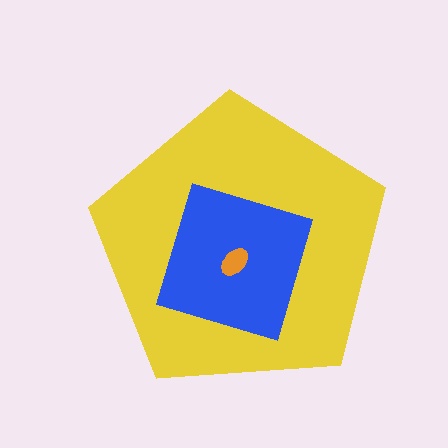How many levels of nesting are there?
3.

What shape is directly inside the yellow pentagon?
The blue square.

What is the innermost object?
The orange ellipse.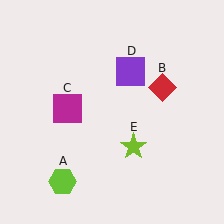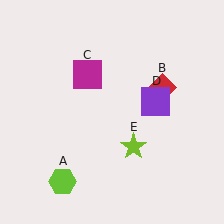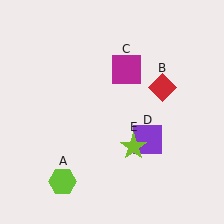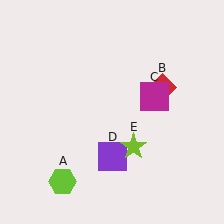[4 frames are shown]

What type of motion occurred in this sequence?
The magenta square (object C), purple square (object D) rotated clockwise around the center of the scene.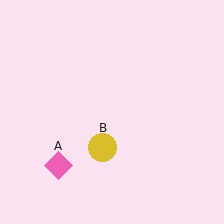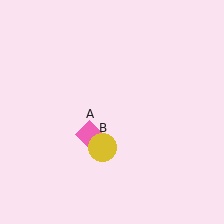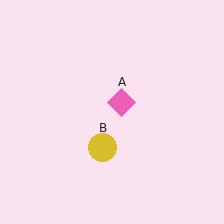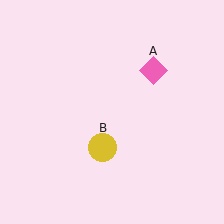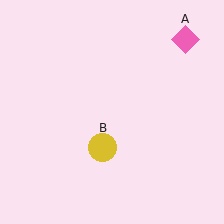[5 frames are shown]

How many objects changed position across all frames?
1 object changed position: pink diamond (object A).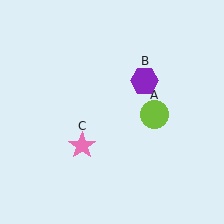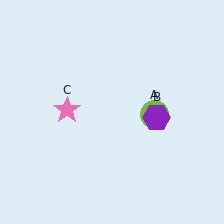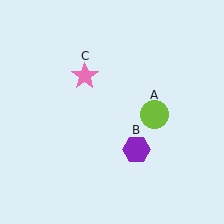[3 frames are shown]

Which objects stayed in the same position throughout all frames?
Lime circle (object A) remained stationary.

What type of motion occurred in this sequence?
The purple hexagon (object B), pink star (object C) rotated clockwise around the center of the scene.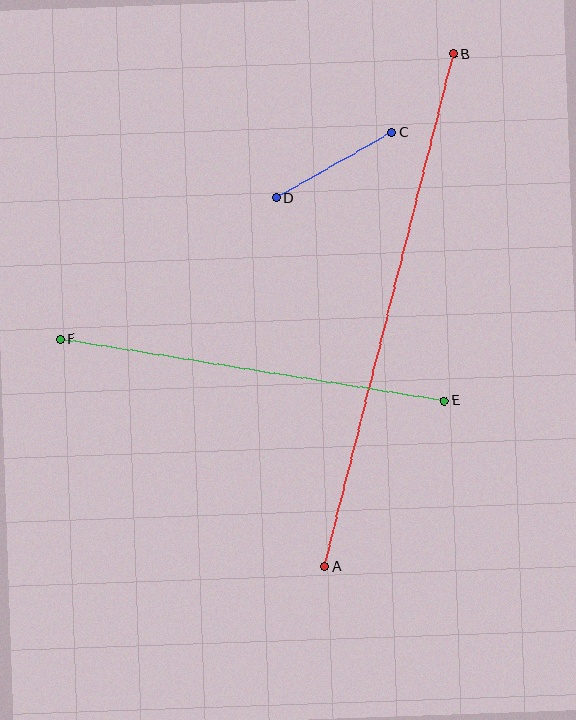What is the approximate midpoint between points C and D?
The midpoint is at approximately (334, 165) pixels.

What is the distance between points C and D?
The distance is approximately 133 pixels.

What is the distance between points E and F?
The distance is approximately 388 pixels.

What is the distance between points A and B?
The distance is approximately 529 pixels.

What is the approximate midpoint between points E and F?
The midpoint is at approximately (252, 370) pixels.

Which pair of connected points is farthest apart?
Points A and B are farthest apart.